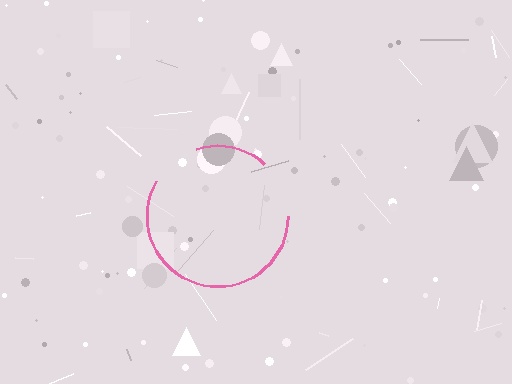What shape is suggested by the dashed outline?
The dashed outline suggests a circle.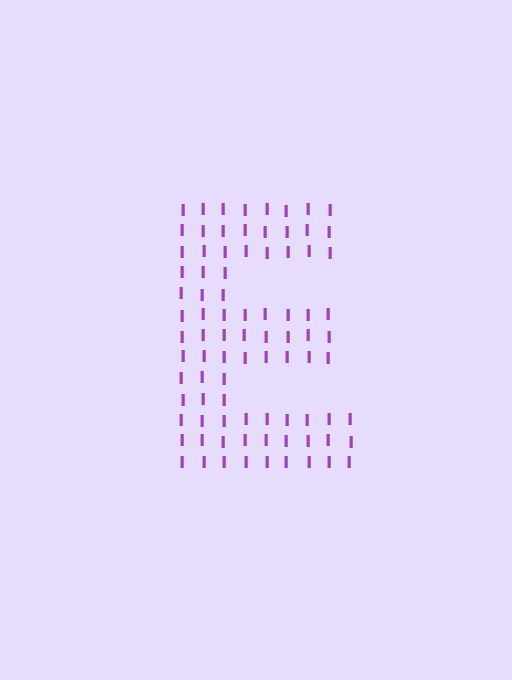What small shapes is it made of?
It is made of small letter I's.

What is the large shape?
The large shape is the letter E.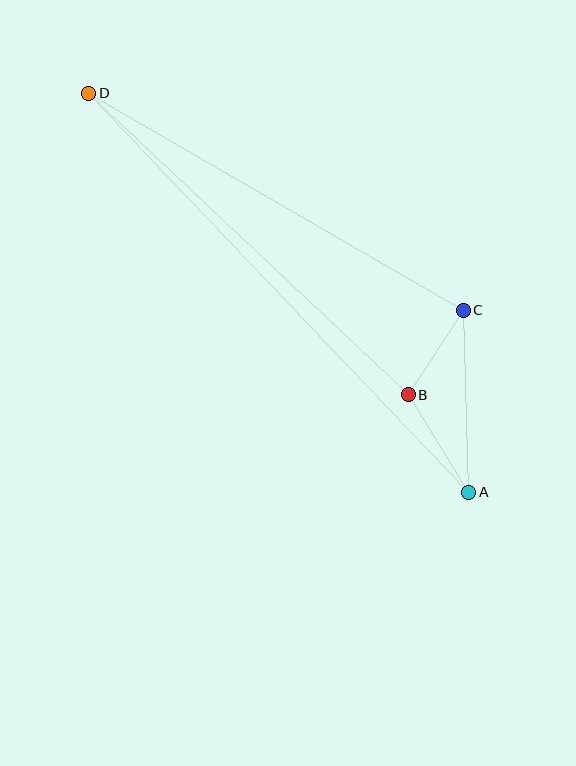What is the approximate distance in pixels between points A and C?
The distance between A and C is approximately 182 pixels.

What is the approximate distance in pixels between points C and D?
The distance between C and D is approximately 433 pixels.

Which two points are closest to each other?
Points B and C are closest to each other.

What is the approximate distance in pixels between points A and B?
The distance between A and B is approximately 115 pixels.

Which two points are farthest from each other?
Points A and D are farthest from each other.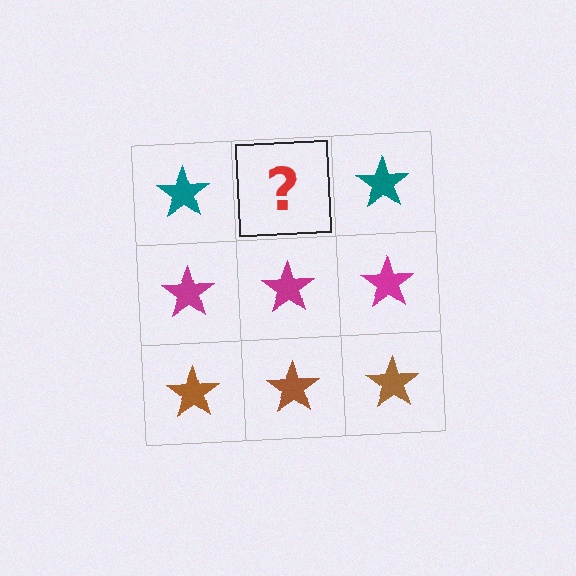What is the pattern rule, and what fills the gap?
The rule is that each row has a consistent color. The gap should be filled with a teal star.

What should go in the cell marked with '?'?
The missing cell should contain a teal star.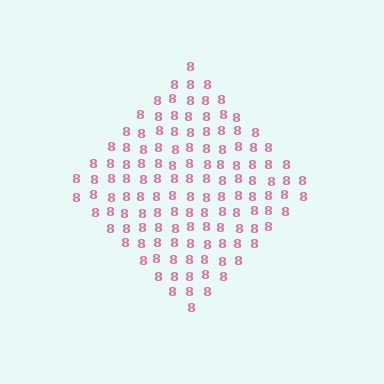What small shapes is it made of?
It is made of small digit 8's.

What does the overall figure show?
The overall figure shows a diamond.